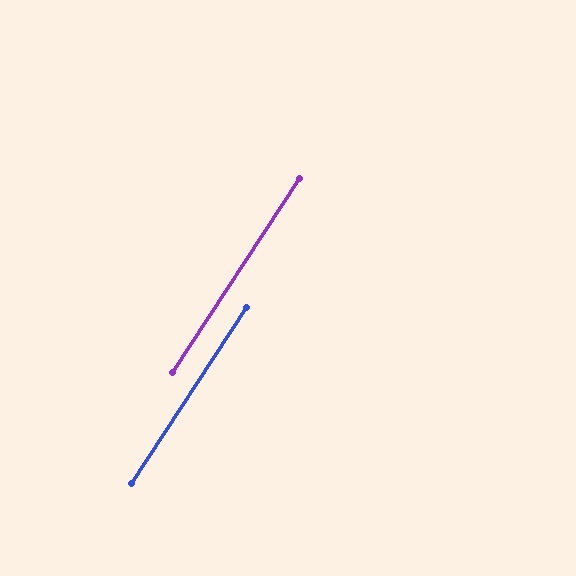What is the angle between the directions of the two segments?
Approximately 0 degrees.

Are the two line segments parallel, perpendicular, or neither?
Parallel — their directions differ by only 0.0°.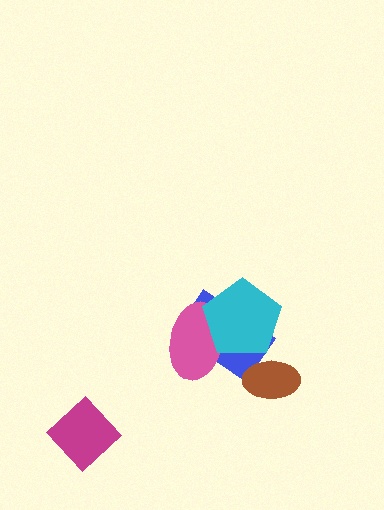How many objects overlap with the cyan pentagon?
2 objects overlap with the cyan pentagon.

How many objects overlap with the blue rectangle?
3 objects overlap with the blue rectangle.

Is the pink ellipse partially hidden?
Yes, it is partially covered by another shape.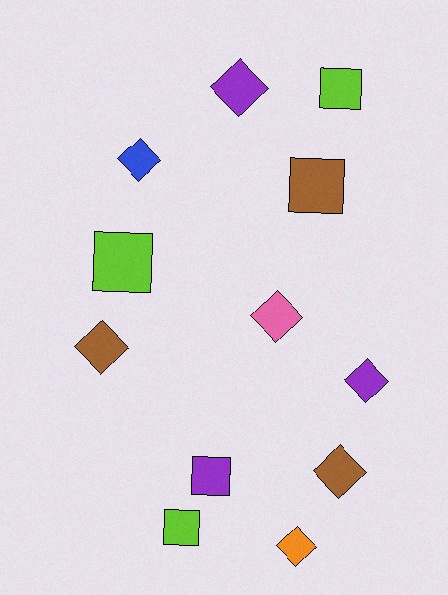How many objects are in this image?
There are 12 objects.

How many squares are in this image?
There are 5 squares.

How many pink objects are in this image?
There is 1 pink object.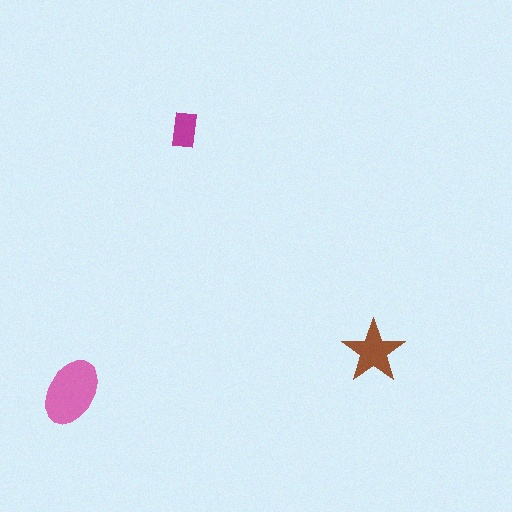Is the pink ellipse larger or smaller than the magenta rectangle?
Larger.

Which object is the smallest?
The magenta rectangle.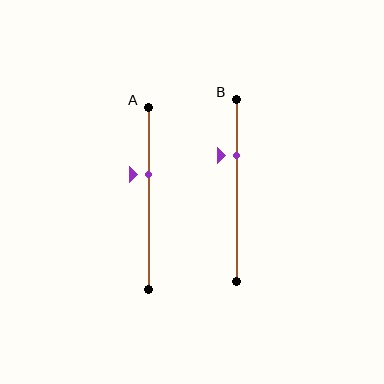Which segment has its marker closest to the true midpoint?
Segment A has its marker closest to the true midpoint.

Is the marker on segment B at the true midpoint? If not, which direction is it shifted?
No, the marker on segment B is shifted upward by about 19% of the segment length.